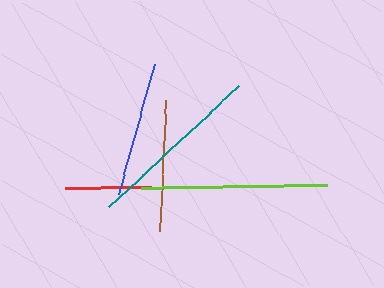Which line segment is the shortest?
The red line is the shortest at approximately 85 pixels.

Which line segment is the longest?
The lime line is the longest at approximately 186 pixels.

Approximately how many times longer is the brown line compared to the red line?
The brown line is approximately 1.5 times the length of the red line.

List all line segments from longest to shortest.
From longest to shortest: lime, teal, blue, brown, red.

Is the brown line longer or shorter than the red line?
The brown line is longer than the red line.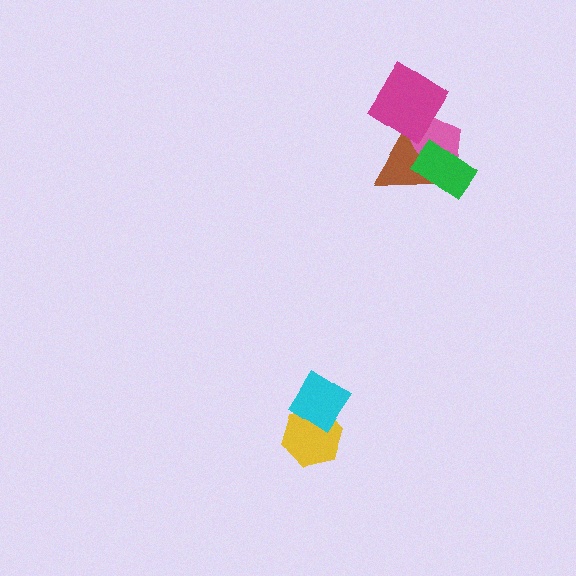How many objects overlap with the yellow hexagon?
1 object overlaps with the yellow hexagon.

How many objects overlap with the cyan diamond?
1 object overlaps with the cyan diamond.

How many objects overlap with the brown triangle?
3 objects overlap with the brown triangle.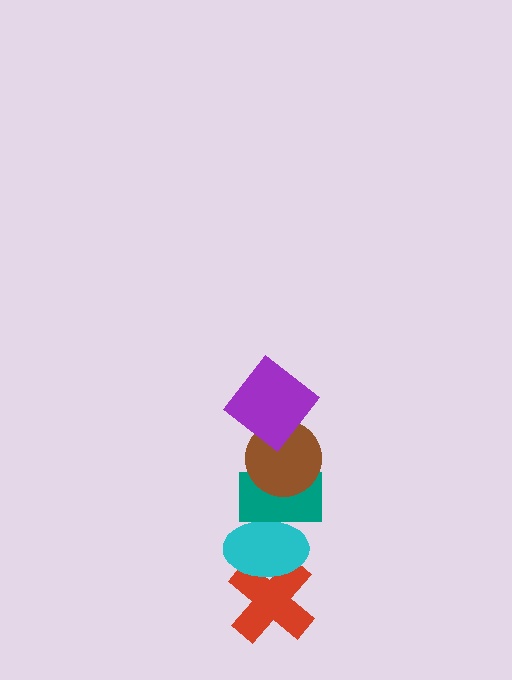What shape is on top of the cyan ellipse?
The teal rectangle is on top of the cyan ellipse.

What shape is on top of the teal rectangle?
The brown circle is on top of the teal rectangle.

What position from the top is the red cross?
The red cross is 5th from the top.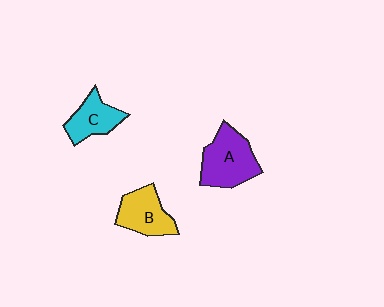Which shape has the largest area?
Shape A (purple).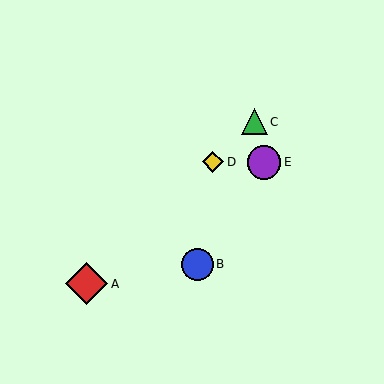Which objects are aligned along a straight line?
Objects A, C, D are aligned along a straight line.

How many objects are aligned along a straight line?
3 objects (A, C, D) are aligned along a straight line.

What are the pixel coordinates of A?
Object A is at (86, 284).